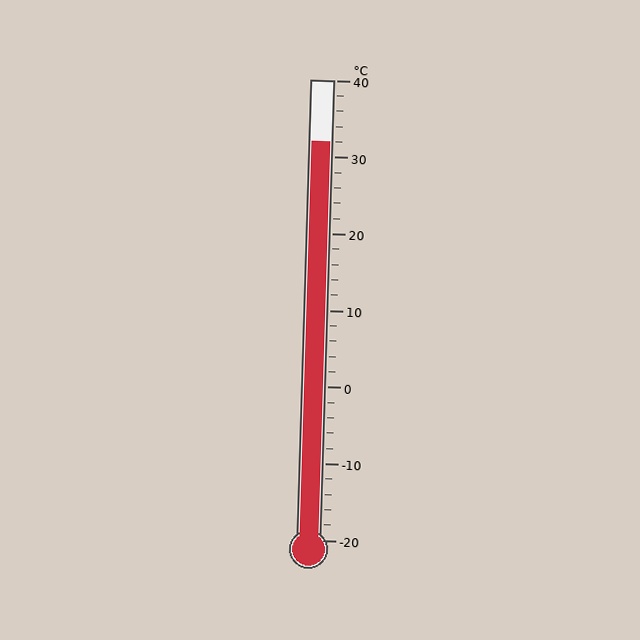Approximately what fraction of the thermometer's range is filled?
The thermometer is filled to approximately 85% of its range.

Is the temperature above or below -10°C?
The temperature is above -10°C.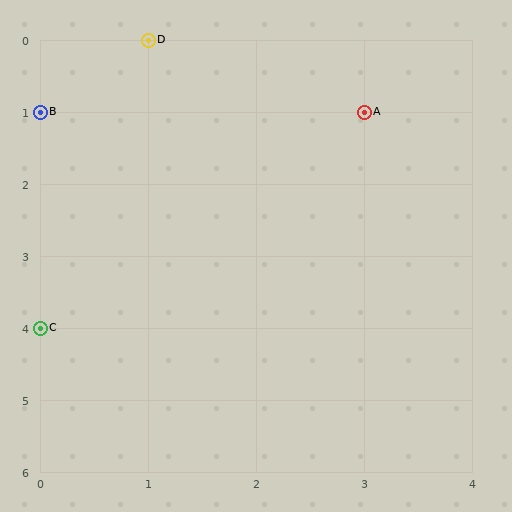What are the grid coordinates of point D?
Point D is at grid coordinates (1, 0).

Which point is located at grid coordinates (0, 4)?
Point C is at (0, 4).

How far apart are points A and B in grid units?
Points A and B are 3 columns apart.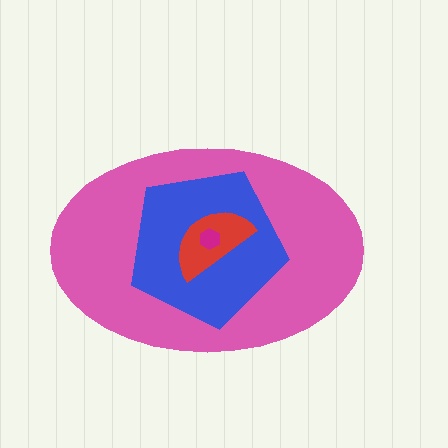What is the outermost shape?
The pink ellipse.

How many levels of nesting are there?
4.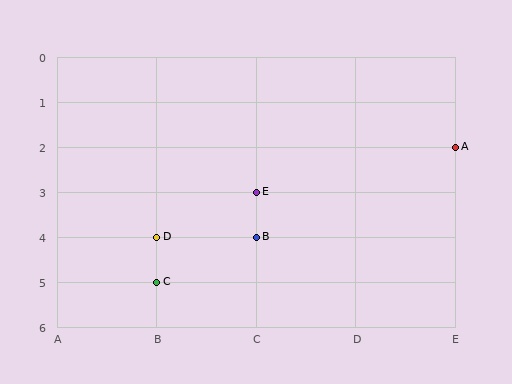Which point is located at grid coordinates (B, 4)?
Point D is at (B, 4).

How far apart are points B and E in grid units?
Points B and E are 1 row apart.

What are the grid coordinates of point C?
Point C is at grid coordinates (B, 5).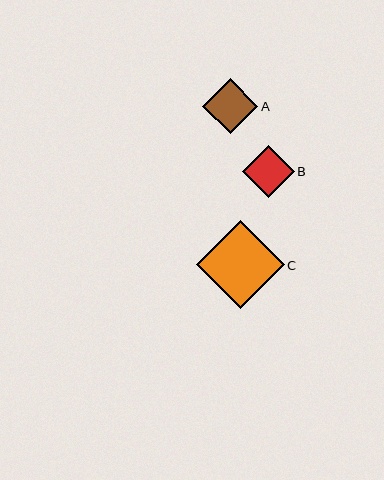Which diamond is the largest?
Diamond C is the largest with a size of approximately 88 pixels.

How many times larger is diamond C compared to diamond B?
Diamond C is approximately 1.7 times the size of diamond B.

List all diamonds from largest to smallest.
From largest to smallest: C, A, B.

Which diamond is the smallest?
Diamond B is the smallest with a size of approximately 52 pixels.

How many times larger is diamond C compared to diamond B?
Diamond C is approximately 1.7 times the size of diamond B.